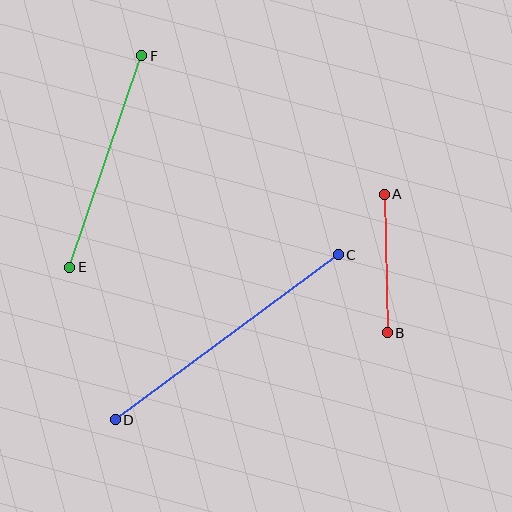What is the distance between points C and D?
The distance is approximately 277 pixels.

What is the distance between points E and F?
The distance is approximately 223 pixels.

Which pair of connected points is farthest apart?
Points C and D are farthest apart.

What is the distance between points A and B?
The distance is approximately 139 pixels.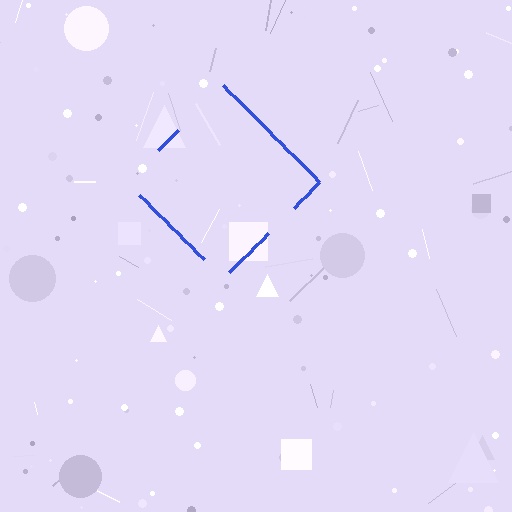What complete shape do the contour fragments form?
The contour fragments form a diamond.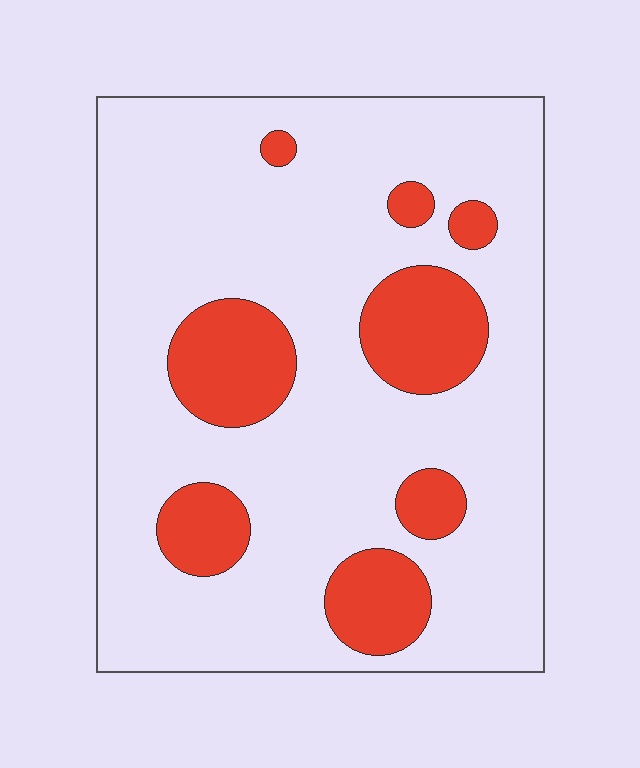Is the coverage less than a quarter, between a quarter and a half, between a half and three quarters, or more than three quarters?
Less than a quarter.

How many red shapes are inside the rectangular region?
8.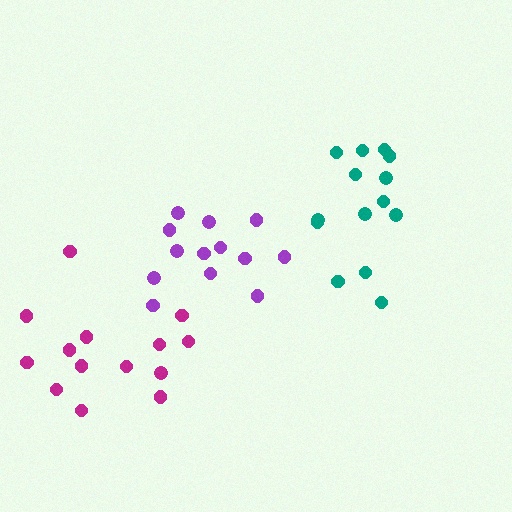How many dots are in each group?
Group 1: 14 dots, Group 2: 13 dots, Group 3: 14 dots (41 total).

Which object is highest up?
The teal cluster is topmost.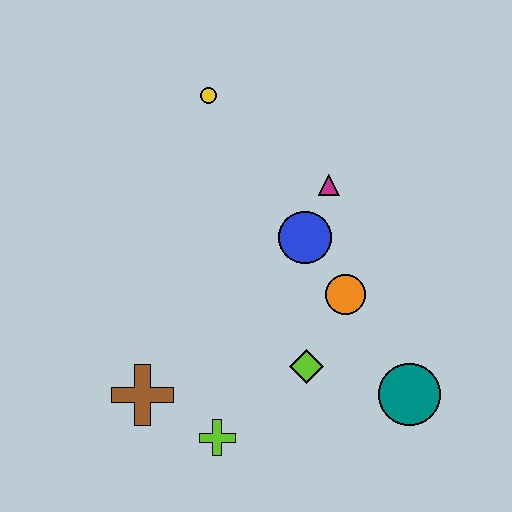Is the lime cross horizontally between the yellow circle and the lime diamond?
Yes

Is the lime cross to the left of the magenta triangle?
Yes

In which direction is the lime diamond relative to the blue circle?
The lime diamond is below the blue circle.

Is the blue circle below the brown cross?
No